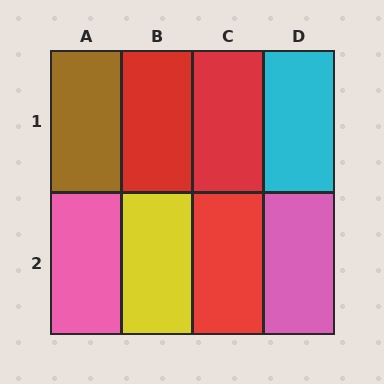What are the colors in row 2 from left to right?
Pink, yellow, red, pink.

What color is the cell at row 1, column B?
Red.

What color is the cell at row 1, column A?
Brown.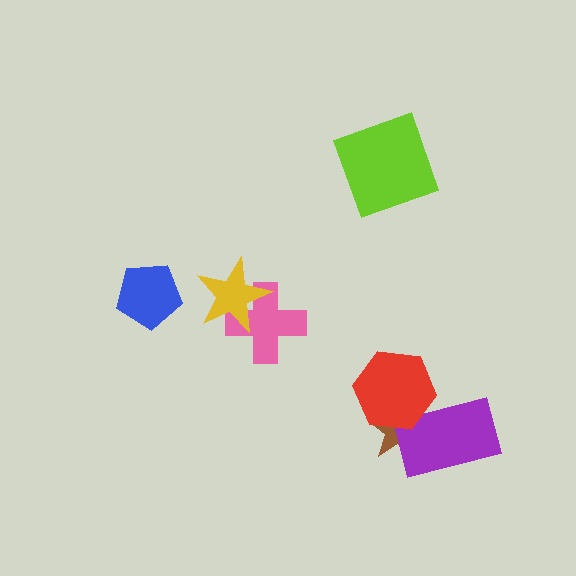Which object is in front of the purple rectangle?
The red hexagon is in front of the purple rectangle.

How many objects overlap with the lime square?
0 objects overlap with the lime square.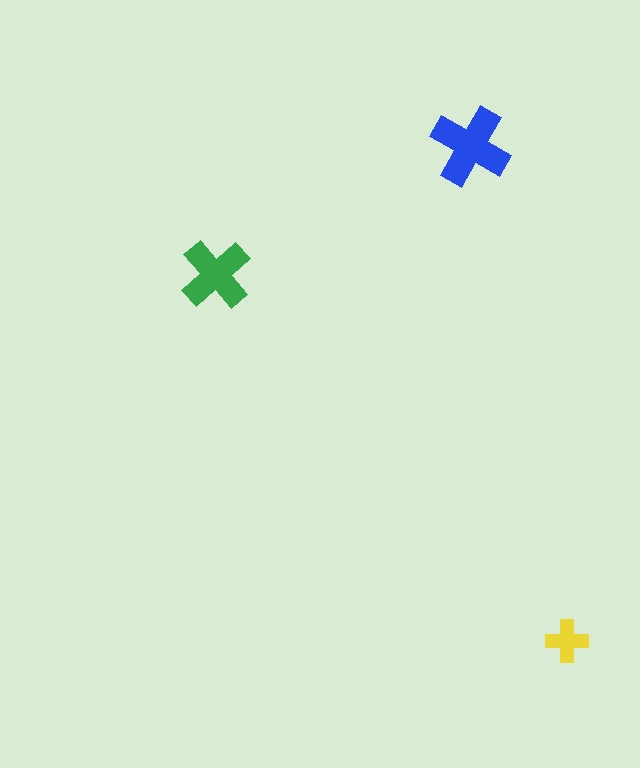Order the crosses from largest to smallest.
the blue one, the green one, the yellow one.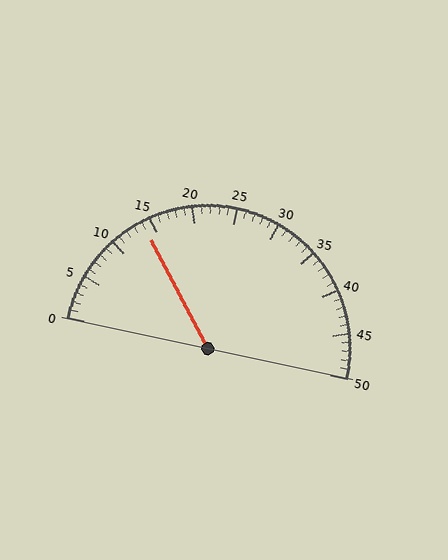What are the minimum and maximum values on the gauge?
The gauge ranges from 0 to 50.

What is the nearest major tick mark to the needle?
The nearest major tick mark is 15.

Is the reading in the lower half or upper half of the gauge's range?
The reading is in the lower half of the range (0 to 50).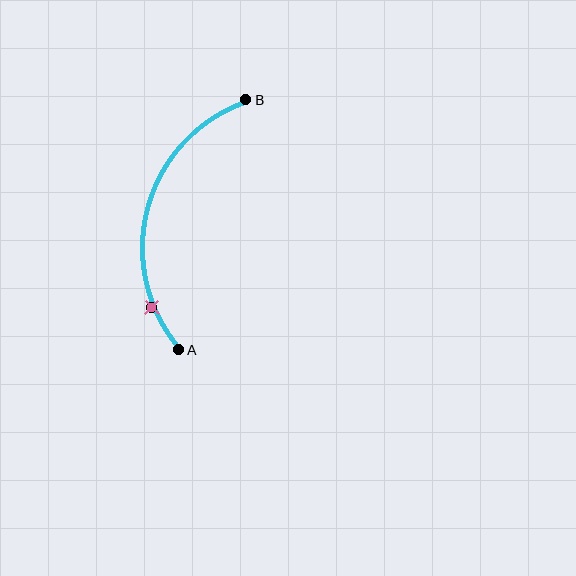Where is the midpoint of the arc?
The arc midpoint is the point on the curve farthest from the straight line joining A and B. It sits to the left of that line.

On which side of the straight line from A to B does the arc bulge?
The arc bulges to the left of the straight line connecting A and B.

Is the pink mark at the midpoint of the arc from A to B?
No. The pink mark lies on the arc but is closer to endpoint A. The arc midpoint would be at the point on the curve equidistant along the arc from both A and B.